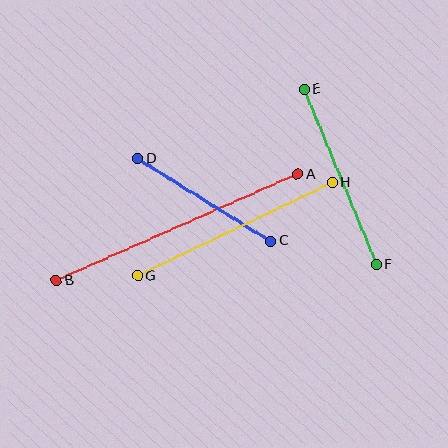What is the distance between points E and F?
The distance is approximately 190 pixels.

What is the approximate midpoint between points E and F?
The midpoint is at approximately (340, 177) pixels.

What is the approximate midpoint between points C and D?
The midpoint is at approximately (204, 200) pixels.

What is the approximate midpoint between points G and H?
The midpoint is at approximately (235, 229) pixels.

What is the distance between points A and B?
The distance is approximately 264 pixels.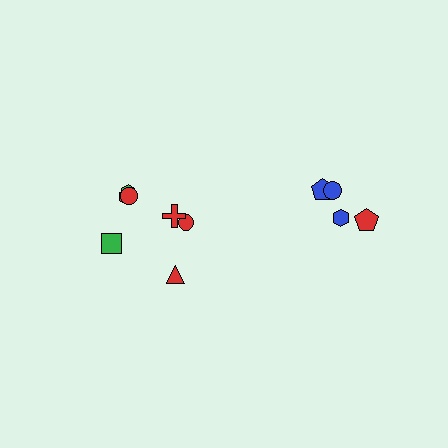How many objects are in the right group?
There are 4 objects.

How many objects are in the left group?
There are 7 objects.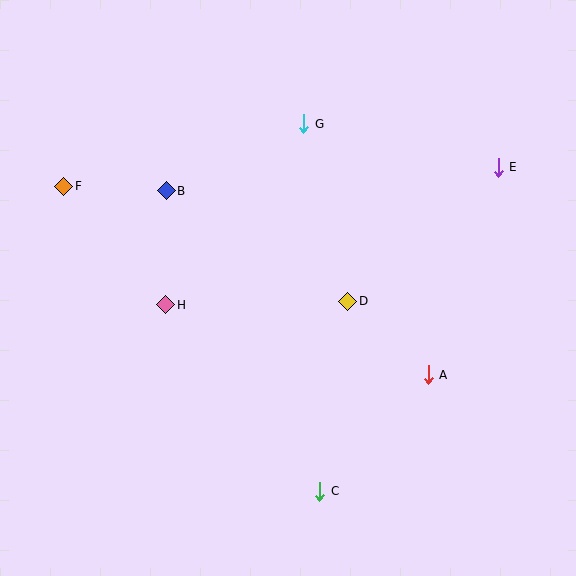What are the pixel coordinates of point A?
Point A is at (428, 375).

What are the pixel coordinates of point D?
Point D is at (348, 301).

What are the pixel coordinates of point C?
Point C is at (320, 491).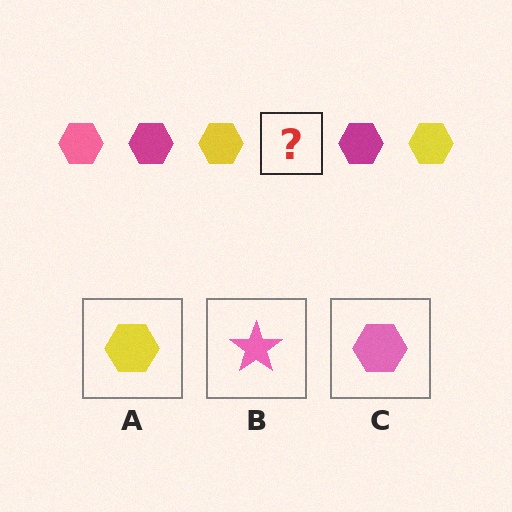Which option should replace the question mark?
Option C.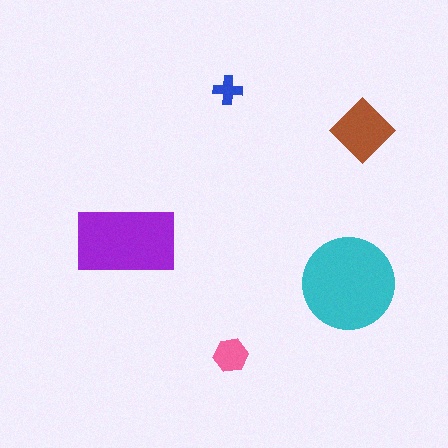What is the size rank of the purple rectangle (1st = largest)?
2nd.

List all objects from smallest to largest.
The blue cross, the pink hexagon, the brown diamond, the purple rectangle, the cyan circle.